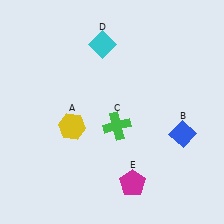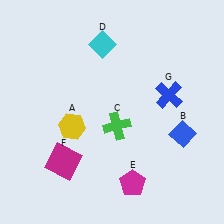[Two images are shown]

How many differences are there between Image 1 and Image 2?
There are 2 differences between the two images.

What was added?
A magenta square (F), a blue cross (G) were added in Image 2.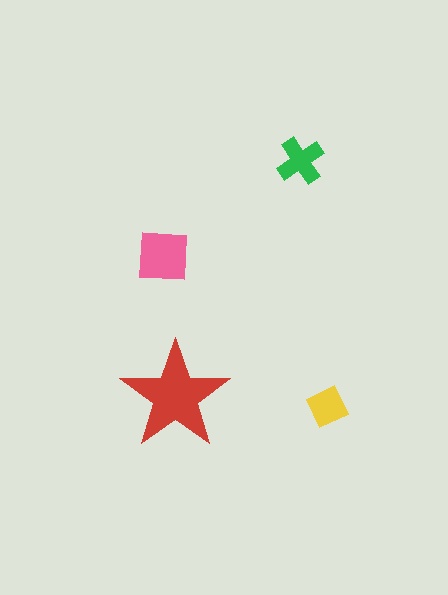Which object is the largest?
The red star.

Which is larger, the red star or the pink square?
The red star.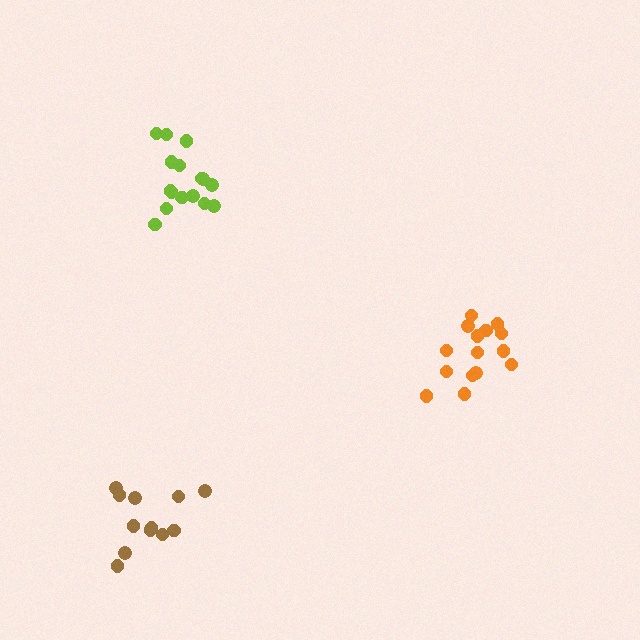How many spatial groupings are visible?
There are 3 spatial groupings.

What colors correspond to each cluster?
The clusters are colored: orange, lime, brown.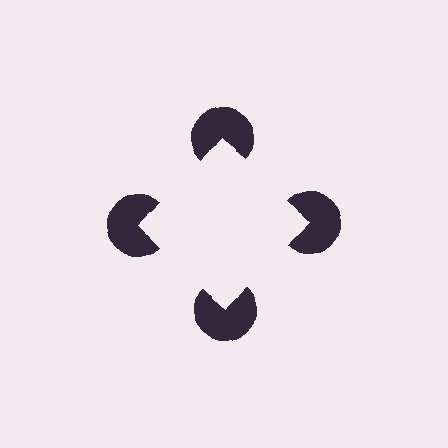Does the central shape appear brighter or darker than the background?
It typically appears slightly brighter than the background, even though no actual brightness change is drawn.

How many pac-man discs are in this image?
There are 4 — one at each vertex of the illusory square.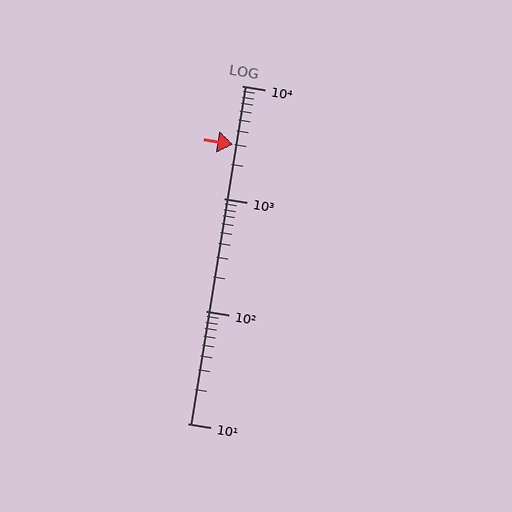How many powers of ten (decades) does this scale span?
The scale spans 3 decades, from 10 to 10000.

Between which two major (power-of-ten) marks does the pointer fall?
The pointer is between 1000 and 10000.